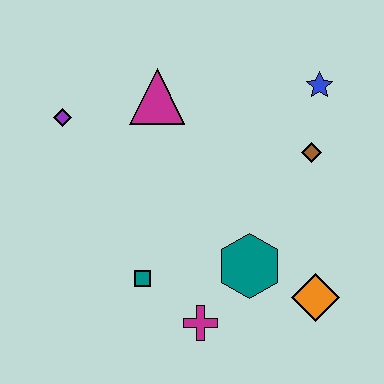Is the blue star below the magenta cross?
No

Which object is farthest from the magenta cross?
The blue star is farthest from the magenta cross.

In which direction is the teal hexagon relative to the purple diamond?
The teal hexagon is to the right of the purple diamond.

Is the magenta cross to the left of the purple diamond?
No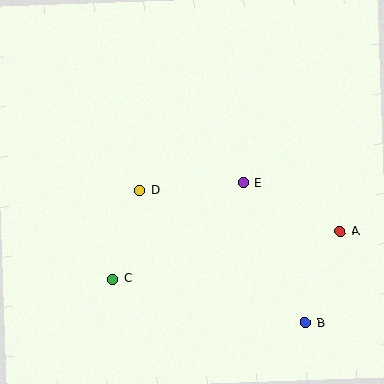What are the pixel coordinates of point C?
Point C is at (112, 279).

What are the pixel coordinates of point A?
Point A is at (340, 232).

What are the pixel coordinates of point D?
Point D is at (139, 191).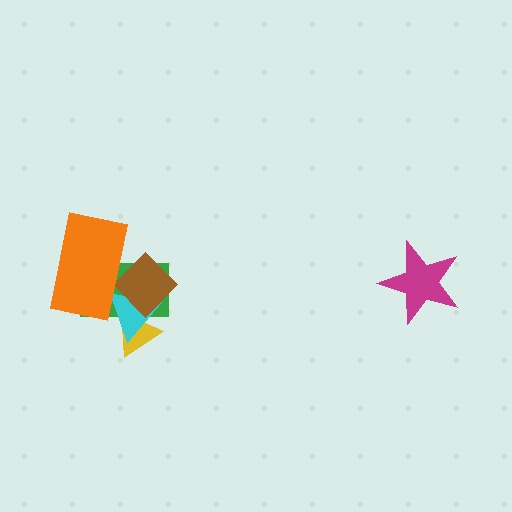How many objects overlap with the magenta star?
0 objects overlap with the magenta star.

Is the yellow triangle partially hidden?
Yes, it is partially covered by another shape.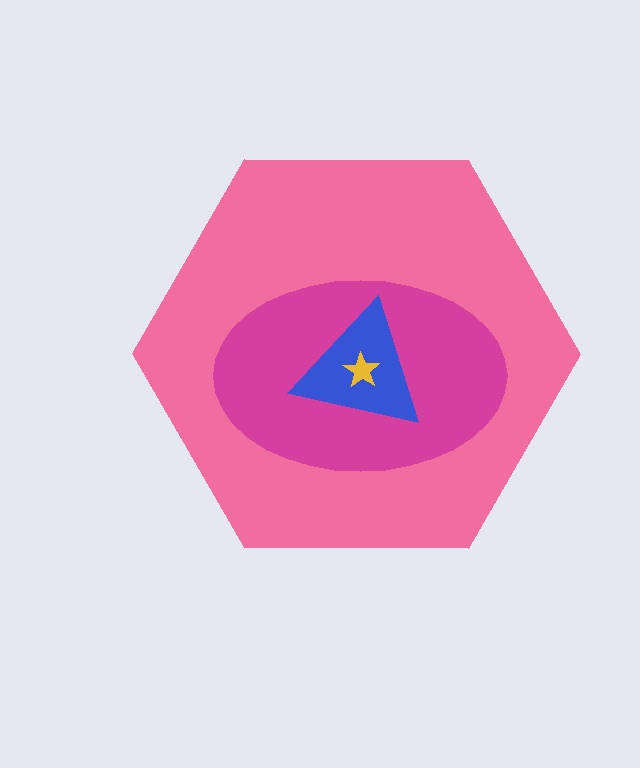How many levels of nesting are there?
4.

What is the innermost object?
The yellow star.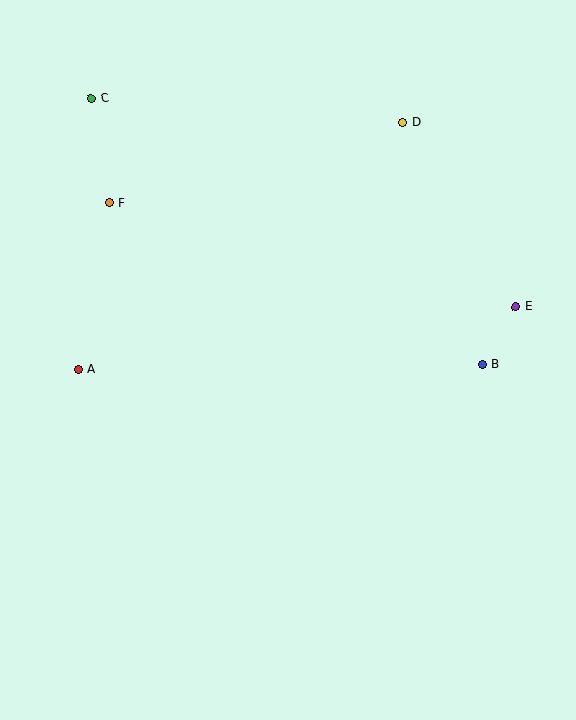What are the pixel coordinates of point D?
Point D is at (403, 123).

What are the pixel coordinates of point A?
Point A is at (78, 369).